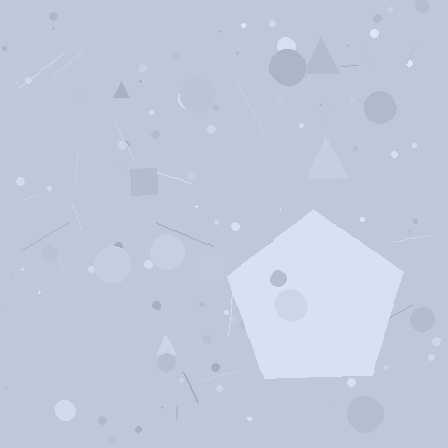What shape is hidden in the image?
A pentagon is hidden in the image.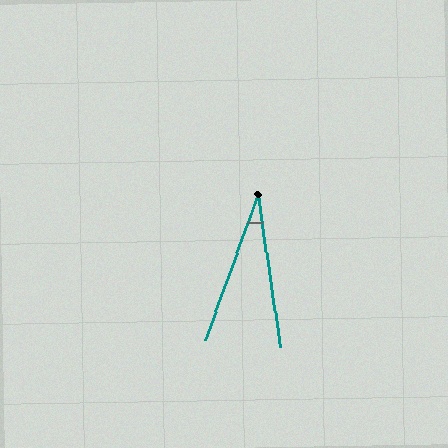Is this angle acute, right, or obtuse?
It is acute.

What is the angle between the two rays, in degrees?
Approximately 28 degrees.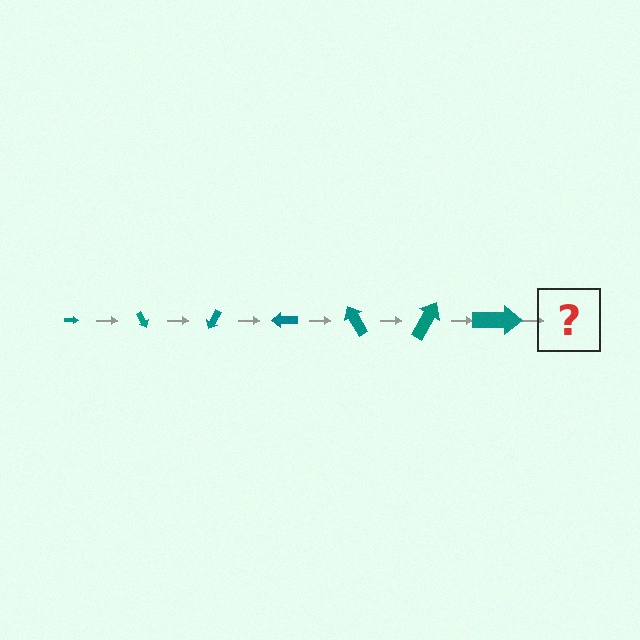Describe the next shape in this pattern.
It should be an arrow, larger than the previous one and rotated 420 degrees from the start.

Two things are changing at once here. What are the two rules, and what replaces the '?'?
The two rules are that the arrow grows larger each step and it rotates 60 degrees each step. The '?' should be an arrow, larger than the previous one and rotated 420 degrees from the start.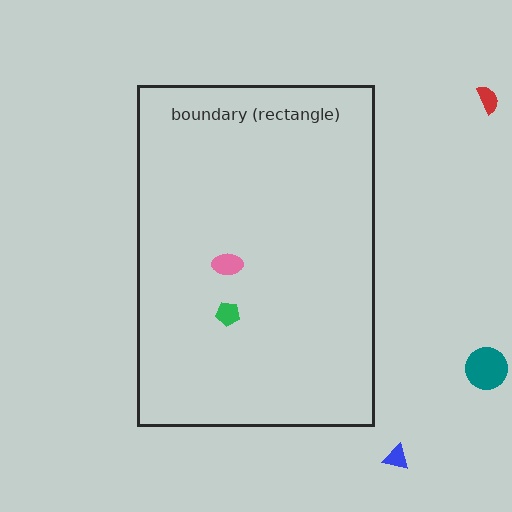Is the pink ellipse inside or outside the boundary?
Inside.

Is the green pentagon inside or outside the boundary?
Inside.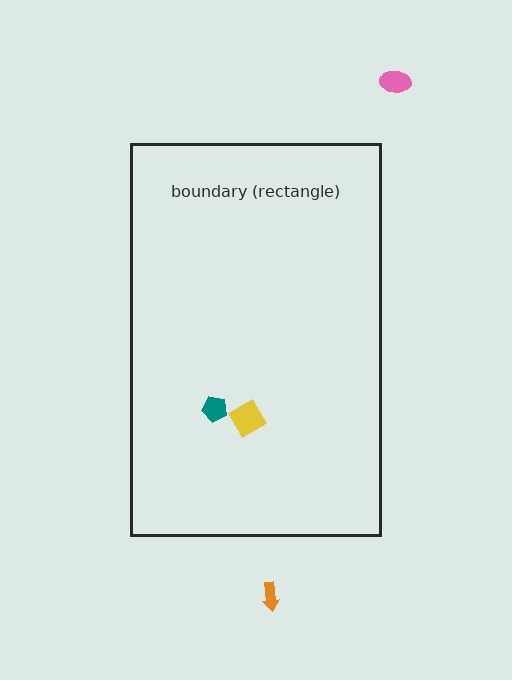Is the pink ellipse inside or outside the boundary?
Outside.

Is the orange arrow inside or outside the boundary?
Outside.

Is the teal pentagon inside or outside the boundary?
Inside.